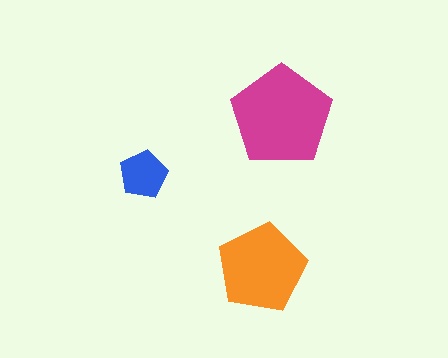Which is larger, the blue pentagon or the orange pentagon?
The orange one.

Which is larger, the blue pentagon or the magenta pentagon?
The magenta one.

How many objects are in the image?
There are 3 objects in the image.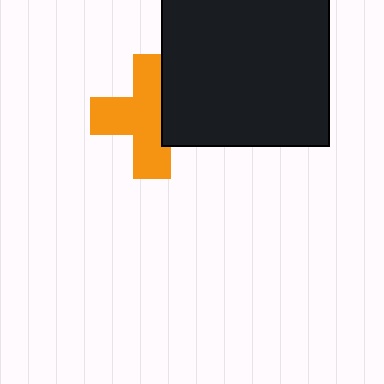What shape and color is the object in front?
The object in front is a black square.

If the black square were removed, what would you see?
You would see the complete orange cross.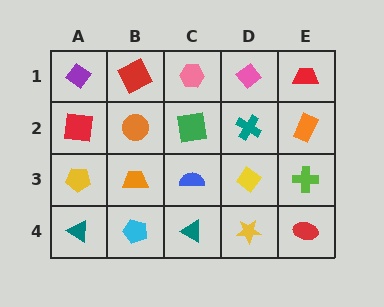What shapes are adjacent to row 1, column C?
A green square (row 2, column C), a red square (row 1, column B), a pink diamond (row 1, column D).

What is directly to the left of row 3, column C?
An orange trapezoid.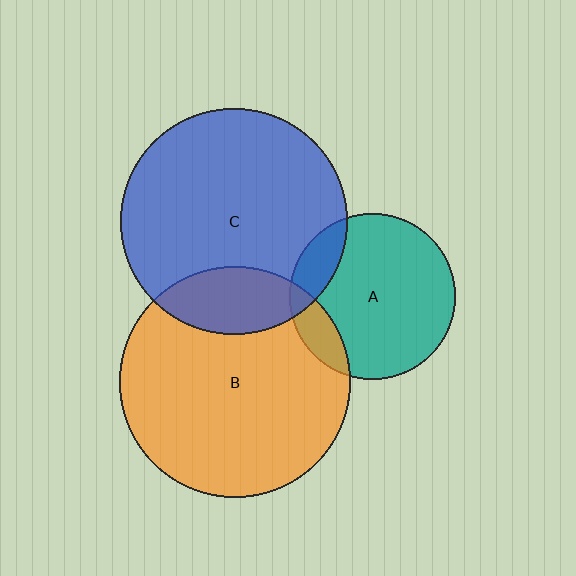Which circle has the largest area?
Circle B (orange).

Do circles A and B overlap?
Yes.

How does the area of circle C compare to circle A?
Approximately 1.9 times.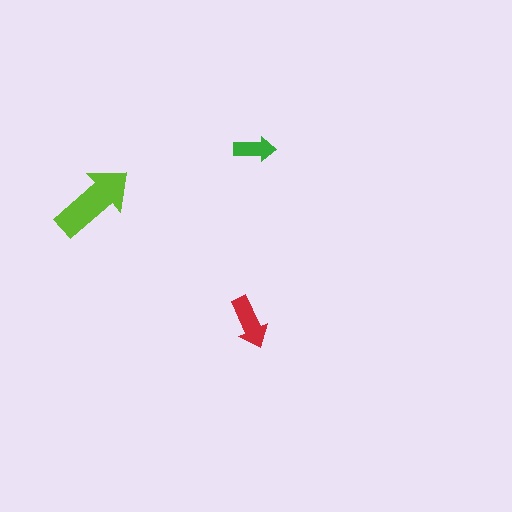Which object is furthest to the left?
The lime arrow is leftmost.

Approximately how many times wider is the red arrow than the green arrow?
About 1.5 times wider.